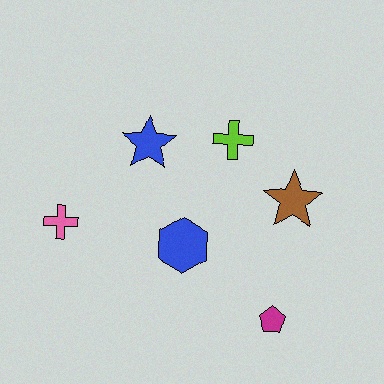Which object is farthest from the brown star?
The pink cross is farthest from the brown star.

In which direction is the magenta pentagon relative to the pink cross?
The magenta pentagon is to the right of the pink cross.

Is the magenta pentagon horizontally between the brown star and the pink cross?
Yes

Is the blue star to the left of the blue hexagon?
Yes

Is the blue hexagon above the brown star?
No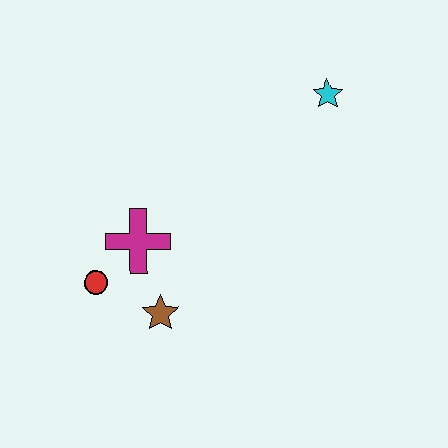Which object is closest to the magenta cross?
The red circle is closest to the magenta cross.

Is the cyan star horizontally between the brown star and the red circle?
No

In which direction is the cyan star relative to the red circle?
The cyan star is to the right of the red circle.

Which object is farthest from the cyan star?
The red circle is farthest from the cyan star.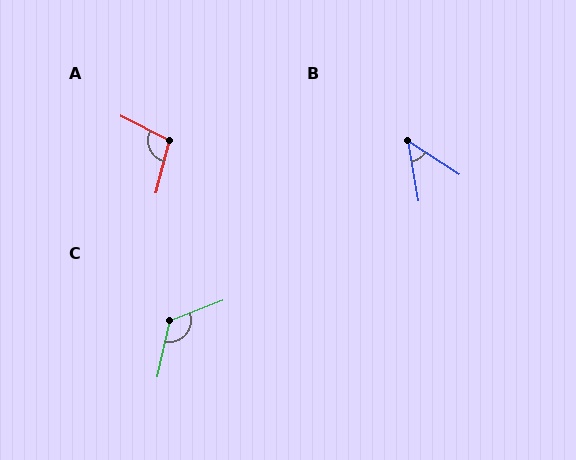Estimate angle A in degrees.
Approximately 102 degrees.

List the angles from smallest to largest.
B (47°), A (102°), C (123°).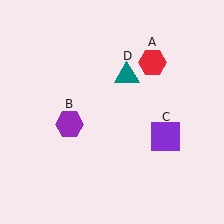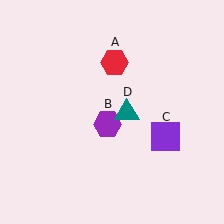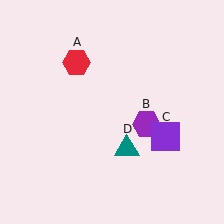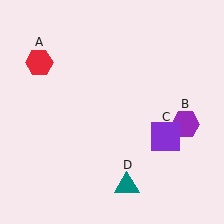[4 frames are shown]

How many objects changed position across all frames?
3 objects changed position: red hexagon (object A), purple hexagon (object B), teal triangle (object D).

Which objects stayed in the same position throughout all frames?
Purple square (object C) remained stationary.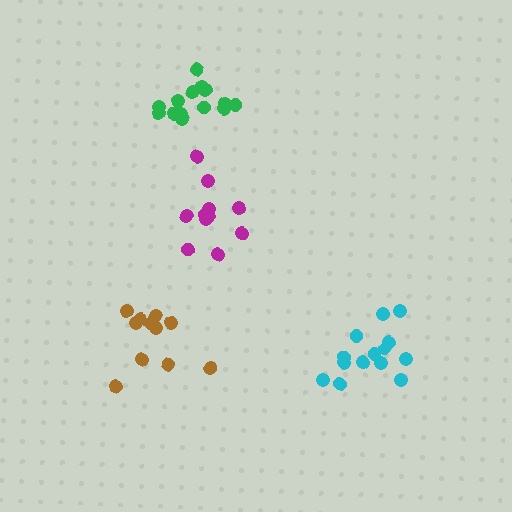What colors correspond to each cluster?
The clusters are colored: green, cyan, magenta, brown.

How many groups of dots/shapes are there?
There are 4 groups.